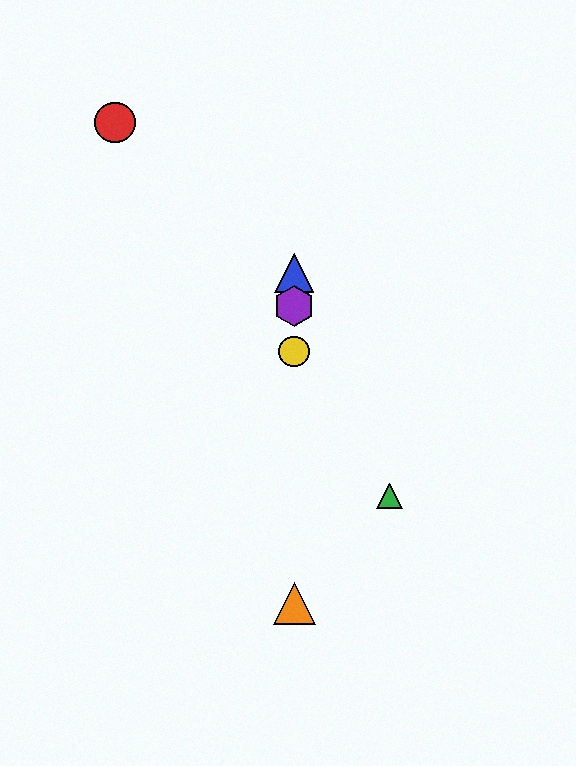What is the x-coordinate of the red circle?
The red circle is at x≈115.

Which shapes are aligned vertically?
The blue triangle, the yellow circle, the purple hexagon, the orange triangle are aligned vertically.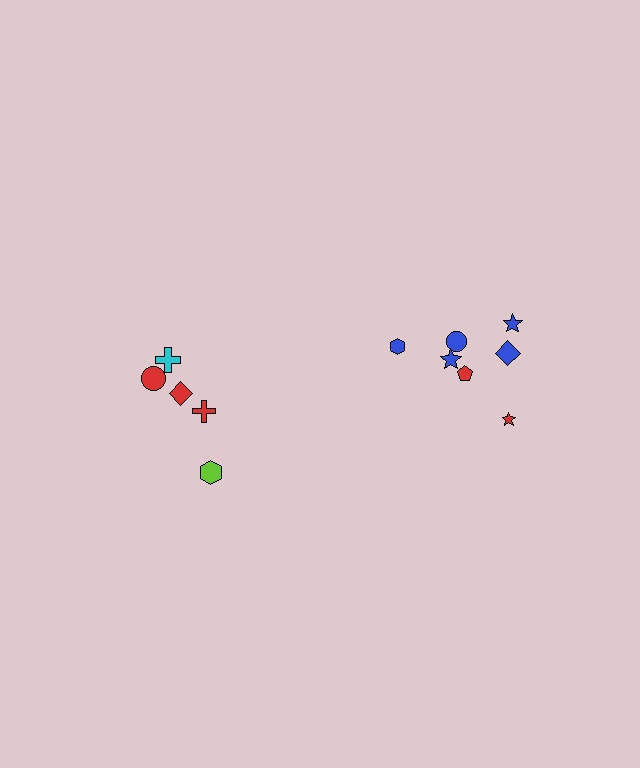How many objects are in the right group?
There are 7 objects.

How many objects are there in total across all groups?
There are 12 objects.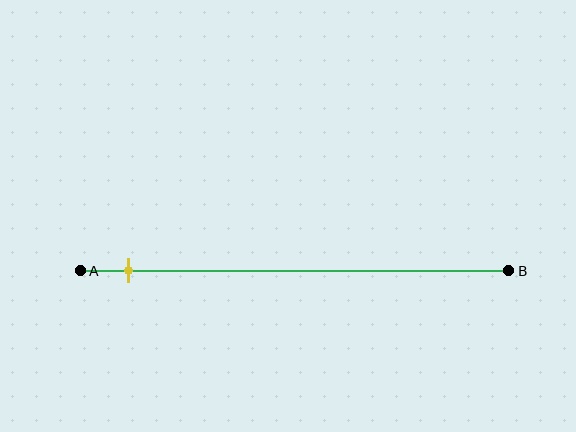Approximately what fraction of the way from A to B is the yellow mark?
The yellow mark is approximately 10% of the way from A to B.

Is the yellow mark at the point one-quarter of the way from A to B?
No, the mark is at about 10% from A, not at the 25% one-quarter point.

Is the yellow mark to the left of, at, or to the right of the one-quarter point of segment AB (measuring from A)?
The yellow mark is to the left of the one-quarter point of segment AB.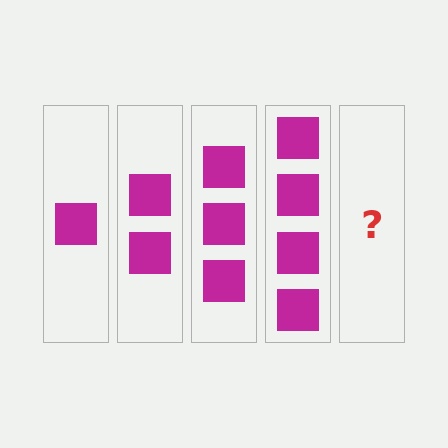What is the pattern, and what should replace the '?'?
The pattern is that each step adds one more square. The '?' should be 5 squares.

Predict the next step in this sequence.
The next step is 5 squares.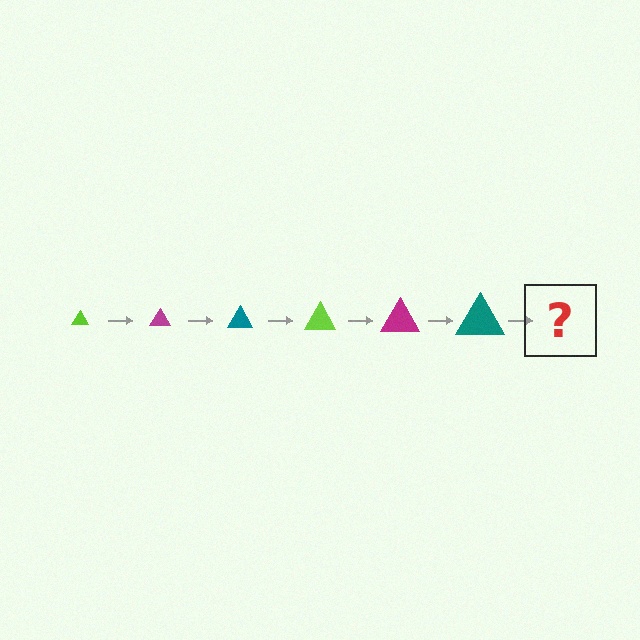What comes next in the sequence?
The next element should be a lime triangle, larger than the previous one.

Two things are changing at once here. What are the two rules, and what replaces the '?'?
The two rules are that the triangle grows larger each step and the color cycles through lime, magenta, and teal. The '?' should be a lime triangle, larger than the previous one.